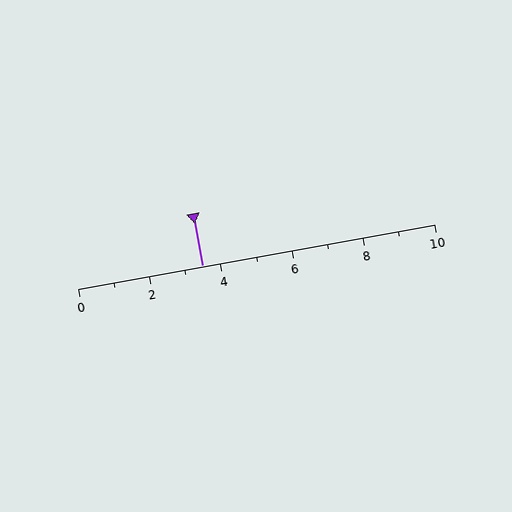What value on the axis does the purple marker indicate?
The marker indicates approximately 3.5.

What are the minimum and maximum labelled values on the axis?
The axis runs from 0 to 10.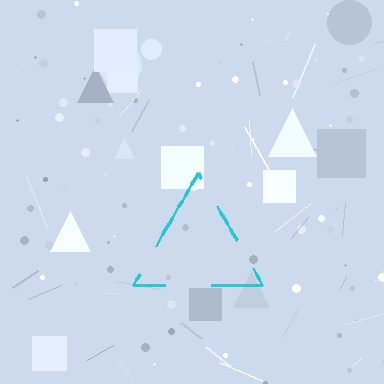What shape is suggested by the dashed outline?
The dashed outline suggests a triangle.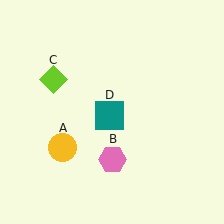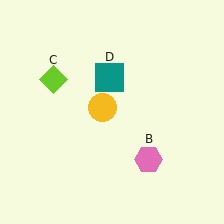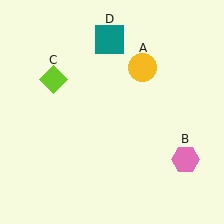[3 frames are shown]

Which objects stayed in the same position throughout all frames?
Lime diamond (object C) remained stationary.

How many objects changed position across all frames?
3 objects changed position: yellow circle (object A), pink hexagon (object B), teal square (object D).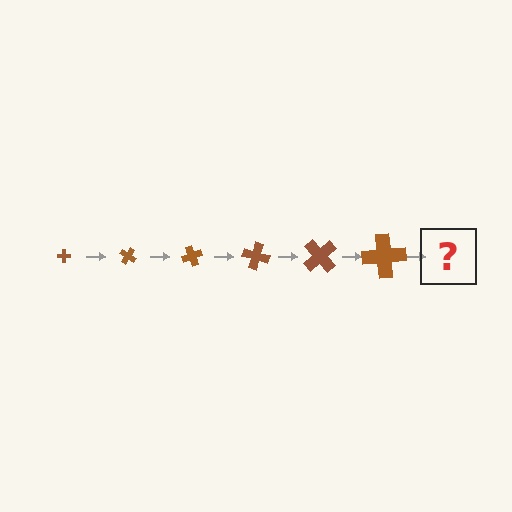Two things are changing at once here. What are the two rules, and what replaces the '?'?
The two rules are that the cross grows larger each step and it rotates 35 degrees each step. The '?' should be a cross, larger than the previous one and rotated 210 degrees from the start.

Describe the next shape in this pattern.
It should be a cross, larger than the previous one and rotated 210 degrees from the start.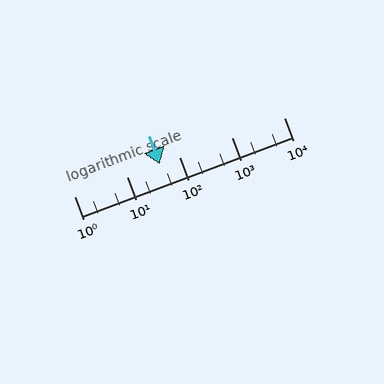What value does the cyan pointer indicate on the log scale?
The pointer indicates approximately 43.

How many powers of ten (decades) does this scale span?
The scale spans 4 decades, from 1 to 10000.